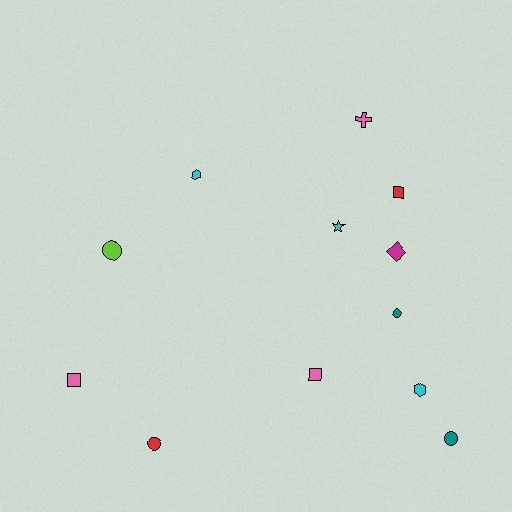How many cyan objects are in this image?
There are 3 cyan objects.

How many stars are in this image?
There is 1 star.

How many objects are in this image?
There are 12 objects.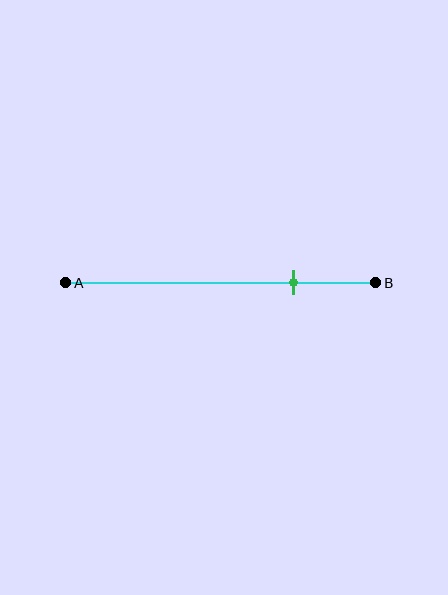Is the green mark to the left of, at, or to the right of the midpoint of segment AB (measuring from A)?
The green mark is to the right of the midpoint of segment AB.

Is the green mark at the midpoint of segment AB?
No, the mark is at about 75% from A, not at the 50% midpoint.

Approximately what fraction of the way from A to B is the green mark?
The green mark is approximately 75% of the way from A to B.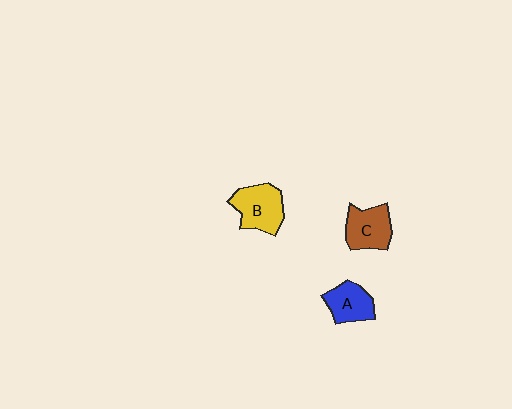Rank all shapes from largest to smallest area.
From largest to smallest: B (yellow), C (brown), A (blue).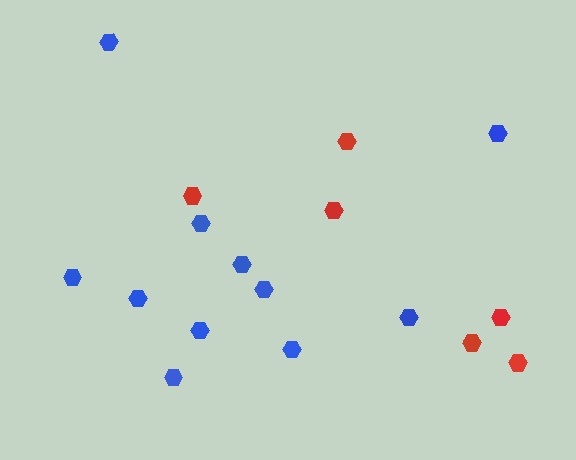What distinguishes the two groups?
There are 2 groups: one group of red hexagons (6) and one group of blue hexagons (11).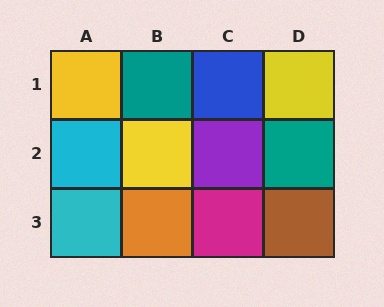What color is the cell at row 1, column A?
Yellow.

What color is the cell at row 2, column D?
Teal.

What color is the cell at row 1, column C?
Blue.